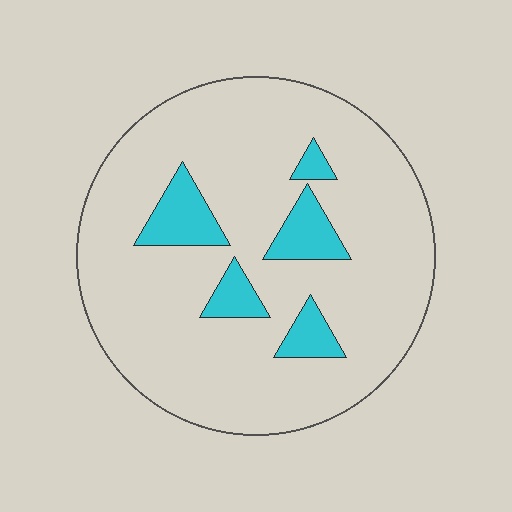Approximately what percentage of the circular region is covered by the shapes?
Approximately 15%.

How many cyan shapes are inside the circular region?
5.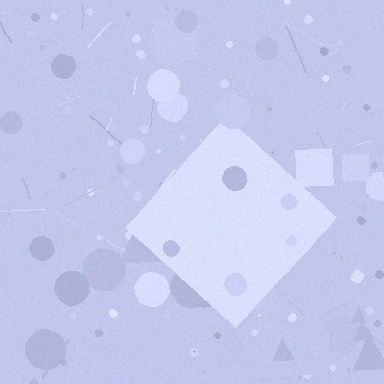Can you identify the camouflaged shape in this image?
The camouflaged shape is a diamond.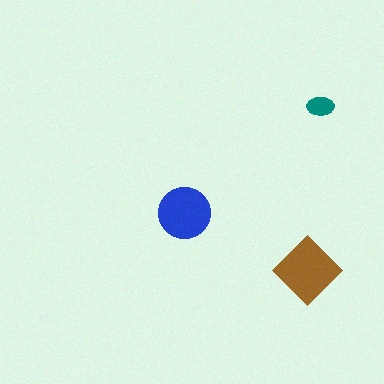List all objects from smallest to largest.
The teal ellipse, the blue circle, the brown diamond.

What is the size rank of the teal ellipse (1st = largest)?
3rd.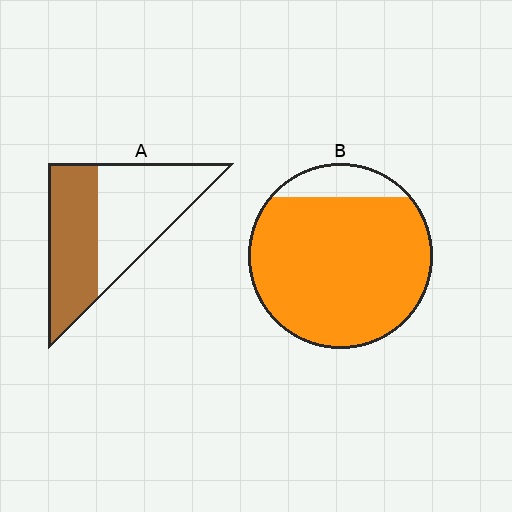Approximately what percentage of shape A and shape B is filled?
A is approximately 45% and B is approximately 90%.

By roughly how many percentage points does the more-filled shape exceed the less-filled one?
By roughly 40 percentage points (B over A).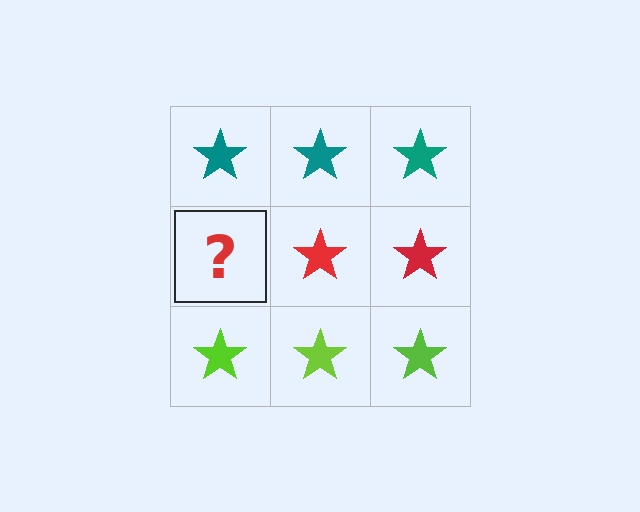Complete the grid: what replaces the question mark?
The question mark should be replaced with a red star.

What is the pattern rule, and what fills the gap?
The rule is that each row has a consistent color. The gap should be filled with a red star.